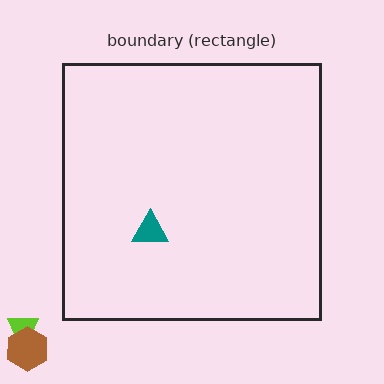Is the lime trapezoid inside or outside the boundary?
Outside.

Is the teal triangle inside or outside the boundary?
Inside.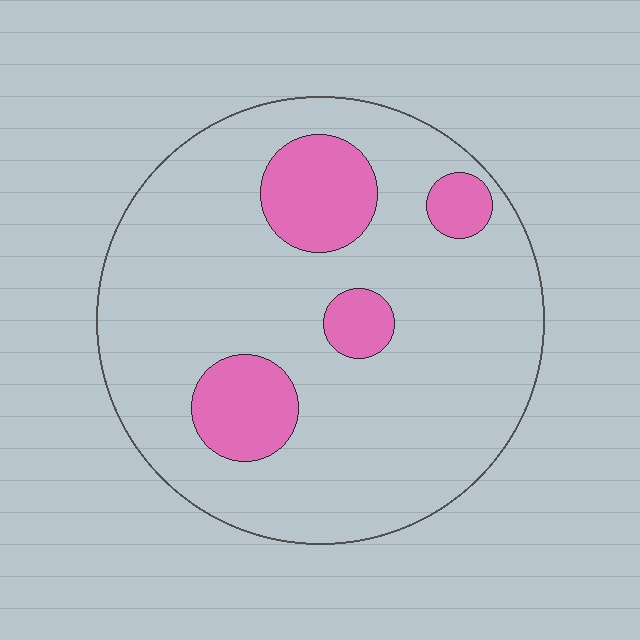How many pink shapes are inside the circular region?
4.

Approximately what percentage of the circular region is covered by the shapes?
Approximately 15%.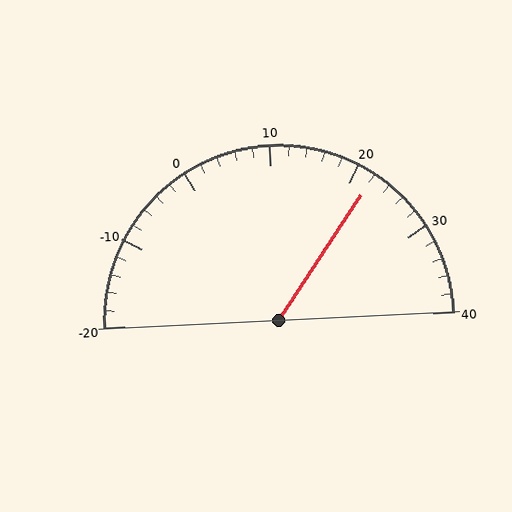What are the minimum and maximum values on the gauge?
The gauge ranges from -20 to 40.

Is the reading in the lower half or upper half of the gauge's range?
The reading is in the upper half of the range (-20 to 40).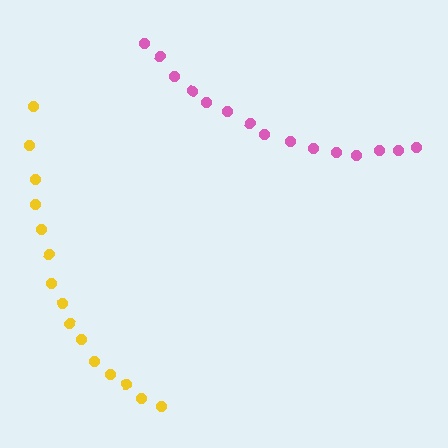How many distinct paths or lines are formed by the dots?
There are 2 distinct paths.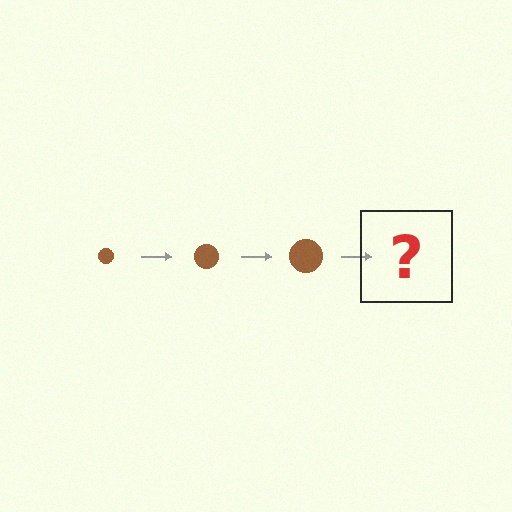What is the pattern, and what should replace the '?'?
The pattern is that the circle gets progressively larger each step. The '?' should be a brown circle, larger than the previous one.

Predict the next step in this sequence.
The next step is a brown circle, larger than the previous one.